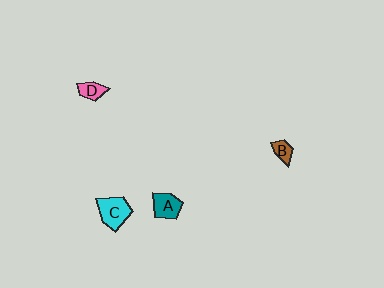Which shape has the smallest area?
Shape B (brown).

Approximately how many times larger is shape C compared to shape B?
Approximately 2.3 times.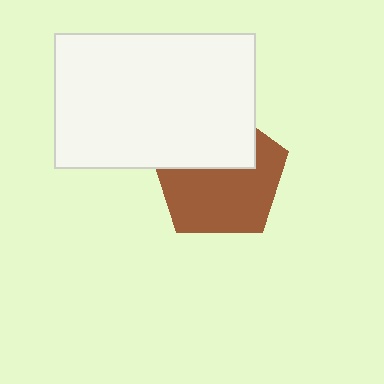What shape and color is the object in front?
The object in front is a white rectangle.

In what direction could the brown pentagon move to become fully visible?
The brown pentagon could move down. That would shift it out from behind the white rectangle entirely.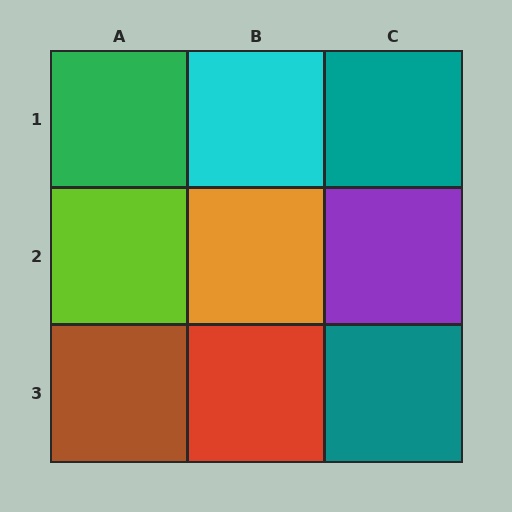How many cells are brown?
1 cell is brown.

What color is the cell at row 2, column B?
Orange.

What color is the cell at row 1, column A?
Green.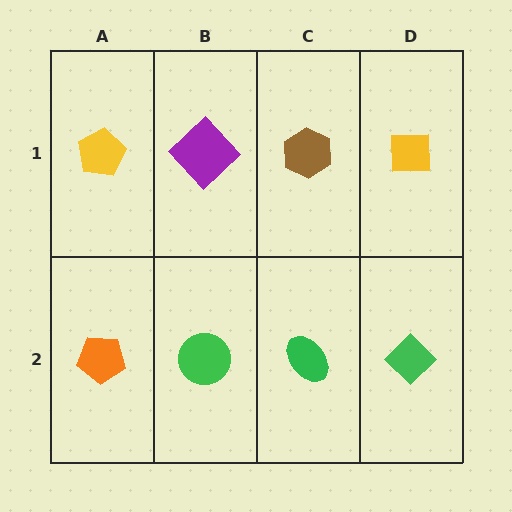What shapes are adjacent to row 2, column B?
A purple diamond (row 1, column B), an orange pentagon (row 2, column A), a green ellipse (row 2, column C).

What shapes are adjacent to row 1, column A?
An orange pentagon (row 2, column A), a purple diamond (row 1, column B).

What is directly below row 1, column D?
A green diamond.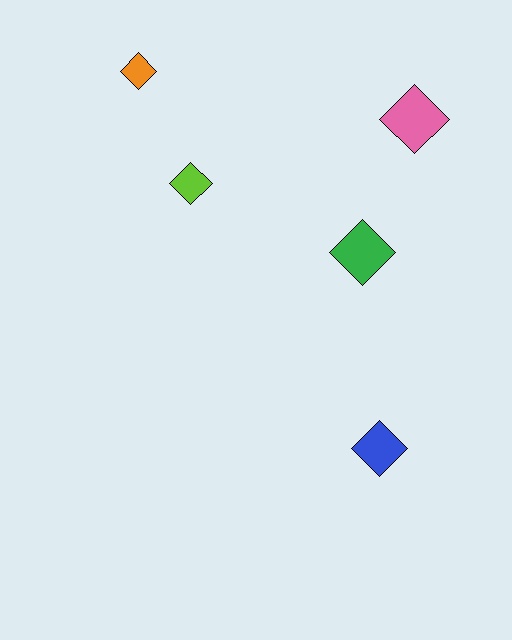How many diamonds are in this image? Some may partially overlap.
There are 5 diamonds.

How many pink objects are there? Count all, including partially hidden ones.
There is 1 pink object.